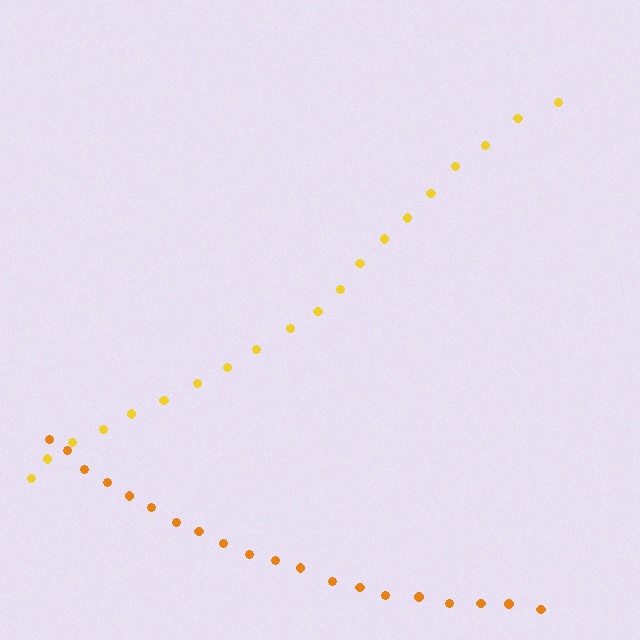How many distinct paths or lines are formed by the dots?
There are 2 distinct paths.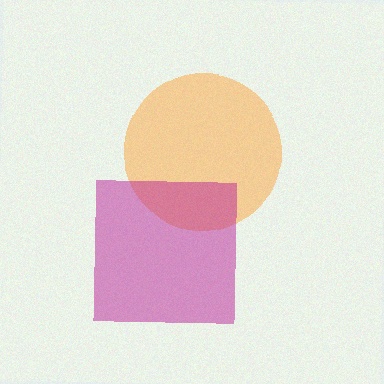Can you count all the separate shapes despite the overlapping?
Yes, there are 2 separate shapes.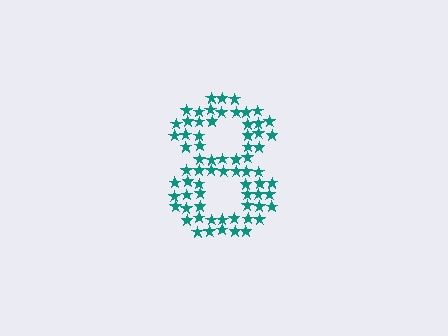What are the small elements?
The small elements are stars.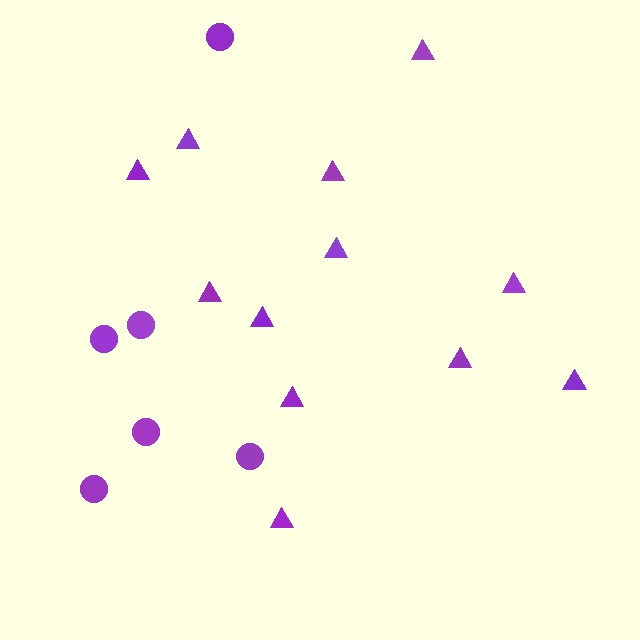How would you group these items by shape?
There are 2 groups: one group of triangles (12) and one group of circles (6).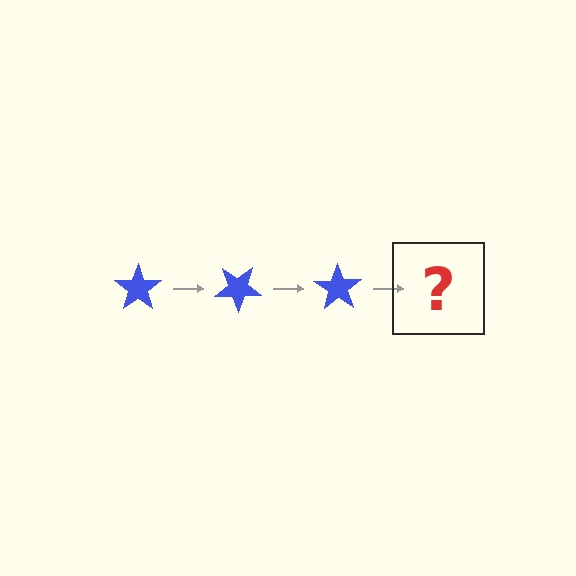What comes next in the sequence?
The next element should be a blue star rotated 105 degrees.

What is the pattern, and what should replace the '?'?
The pattern is that the star rotates 35 degrees each step. The '?' should be a blue star rotated 105 degrees.